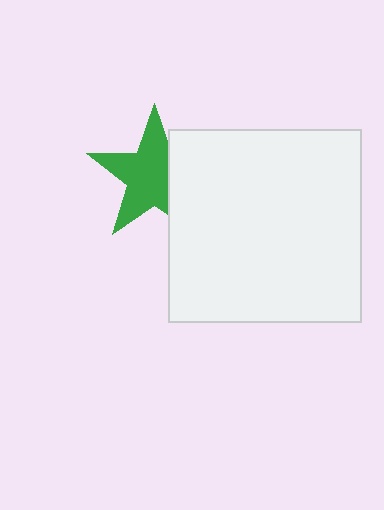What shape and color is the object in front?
The object in front is a white square.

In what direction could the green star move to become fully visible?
The green star could move left. That would shift it out from behind the white square entirely.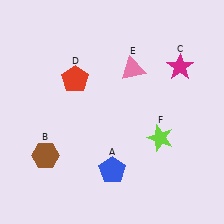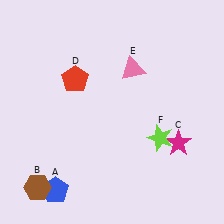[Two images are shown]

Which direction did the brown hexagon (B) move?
The brown hexagon (B) moved down.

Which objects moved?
The objects that moved are: the blue pentagon (A), the brown hexagon (B), the magenta star (C).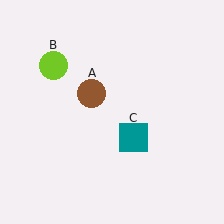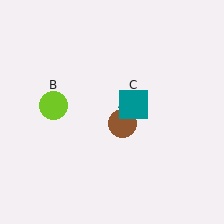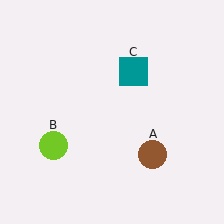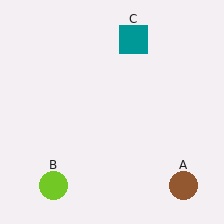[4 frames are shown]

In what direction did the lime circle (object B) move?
The lime circle (object B) moved down.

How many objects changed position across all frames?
3 objects changed position: brown circle (object A), lime circle (object B), teal square (object C).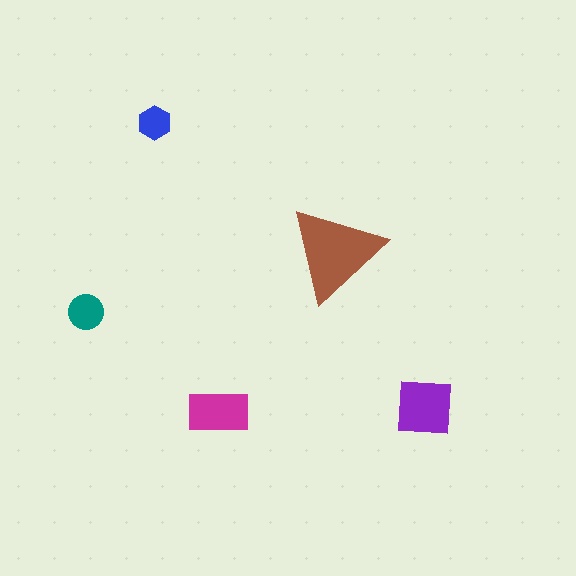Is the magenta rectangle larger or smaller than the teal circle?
Larger.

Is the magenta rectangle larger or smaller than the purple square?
Smaller.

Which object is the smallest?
The blue hexagon.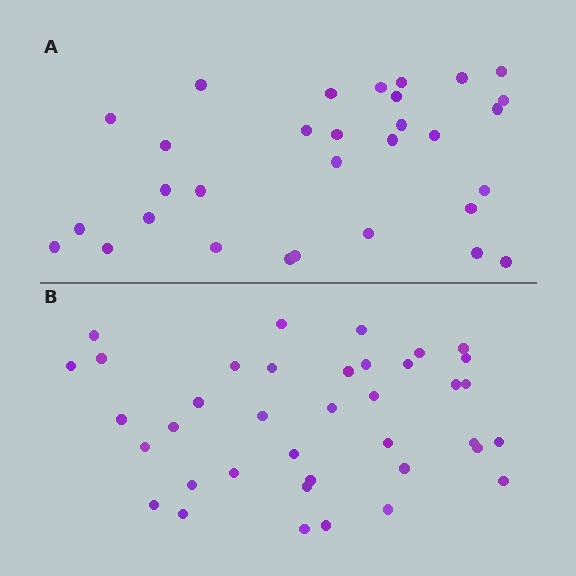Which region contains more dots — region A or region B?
Region B (the bottom region) has more dots.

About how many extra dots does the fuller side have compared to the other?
Region B has roughly 8 or so more dots than region A.